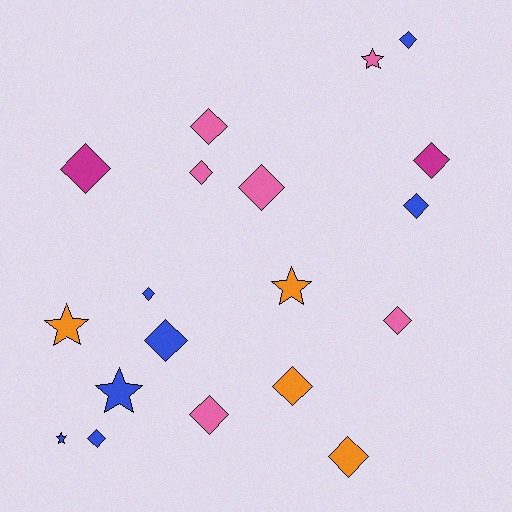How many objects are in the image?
There are 19 objects.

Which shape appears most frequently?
Diamond, with 14 objects.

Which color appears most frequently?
Blue, with 7 objects.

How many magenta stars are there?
There are no magenta stars.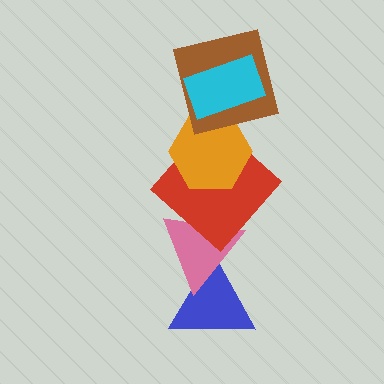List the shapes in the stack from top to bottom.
From top to bottom: the cyan rectangle, the brown square, the orange hexagon, the red diamond, the pink triangle, the blue triangle.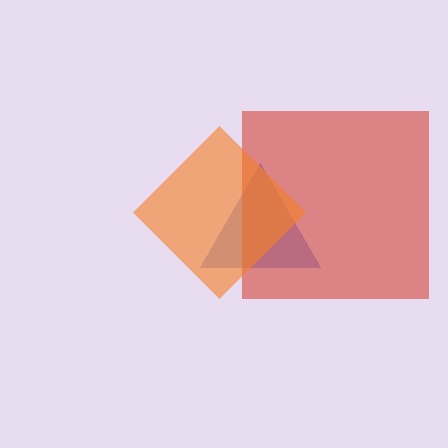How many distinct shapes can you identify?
There are 3 distinct shapes: a blue triangle, a red square, an orange diamond.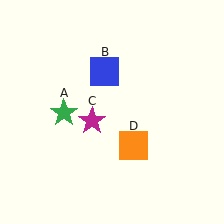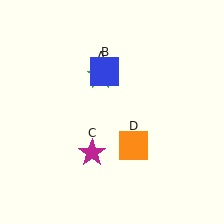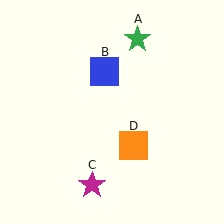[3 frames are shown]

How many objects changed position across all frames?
2 objects changed position: green star (object A), magenta star (object C).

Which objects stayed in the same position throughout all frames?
Blue square (object B) and orange square (object D) remained stationary.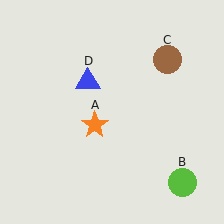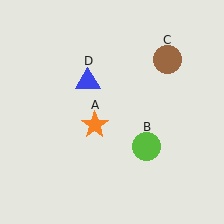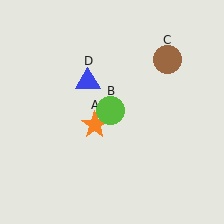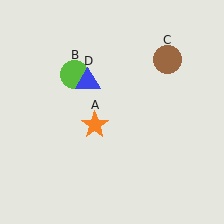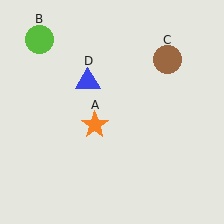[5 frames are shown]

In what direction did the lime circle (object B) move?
The lime circle (object B) moved up and to the left.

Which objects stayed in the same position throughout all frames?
Orange star (object A) and brown circle (object C) and blue triangle (object D) remained stationary.